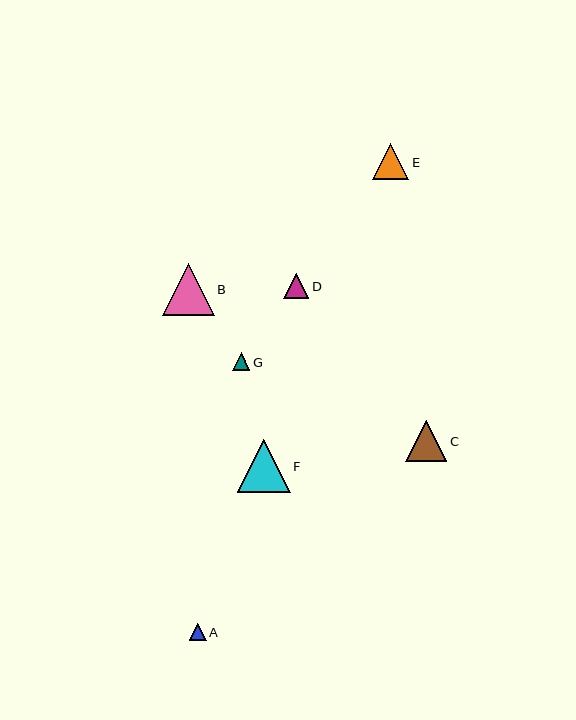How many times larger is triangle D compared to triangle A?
Triangle D is approximately 1.5 times the size of triangle A.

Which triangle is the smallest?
Triangle A is the smallest with a size of approximately 17 pixels.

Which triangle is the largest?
Triangle F is the largest with a size of approximately 53 pixels.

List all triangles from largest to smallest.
From largest to smallest: F, B, C, E, D, G, A.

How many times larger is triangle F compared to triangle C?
Triangle F is approximately 1.3 times the size of triangle C.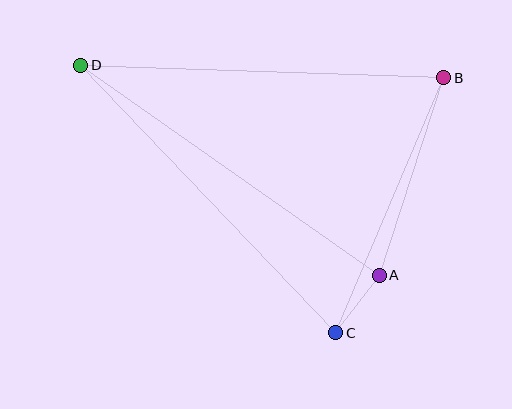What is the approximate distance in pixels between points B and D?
The distance between B and D is approximately 363 pixels.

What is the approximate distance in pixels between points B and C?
The distance between B and C is approximately 277 pixels.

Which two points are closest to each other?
Points A and C are closest to each other.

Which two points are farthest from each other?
Points C and D are farthest from each other.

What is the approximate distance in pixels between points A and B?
The distance between A and B is approximately 208 pixels.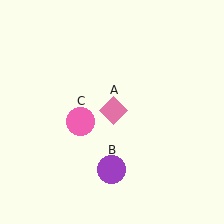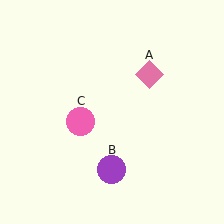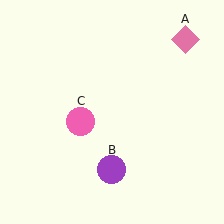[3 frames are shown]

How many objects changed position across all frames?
1 object changed position: pink diamond (object A).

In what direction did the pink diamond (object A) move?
The pink diamond (object A) moved up and to the right.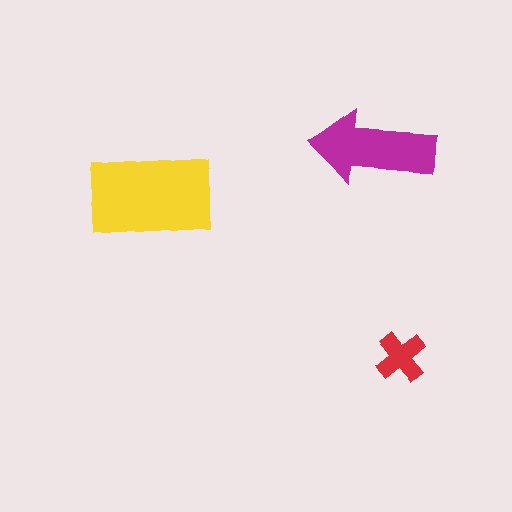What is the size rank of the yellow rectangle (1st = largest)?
1st.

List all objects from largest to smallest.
The yellow rectangle, the magenta arrow, the red cross.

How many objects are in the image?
There are 3 objects in the image.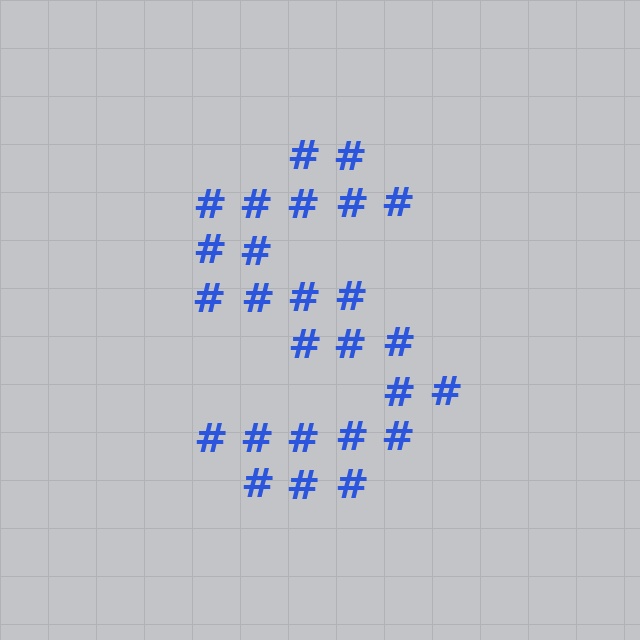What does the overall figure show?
The overall figure shows the letter S.